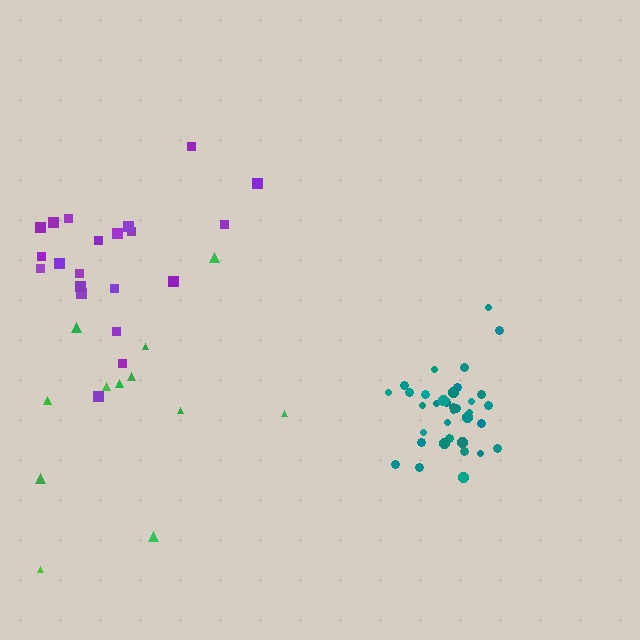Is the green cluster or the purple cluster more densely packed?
Purple.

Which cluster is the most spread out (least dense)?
Green.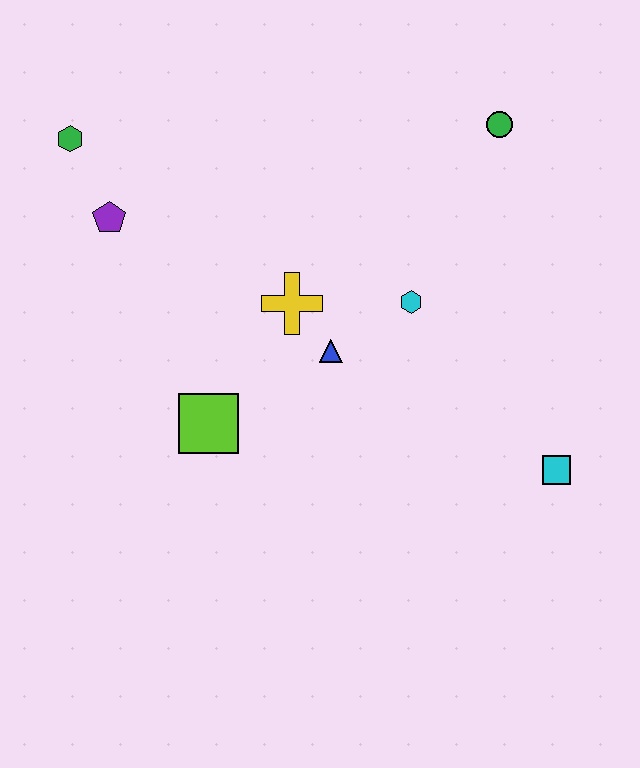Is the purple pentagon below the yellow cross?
No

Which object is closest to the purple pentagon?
The green hexagon is closest to the purple pentagon.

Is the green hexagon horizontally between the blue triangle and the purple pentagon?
No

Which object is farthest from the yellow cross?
The cyan square is farthest from the yellow cross.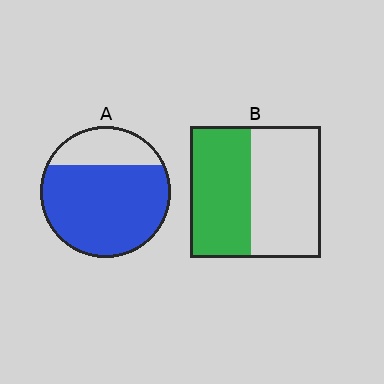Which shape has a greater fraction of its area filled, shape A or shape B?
Shape A.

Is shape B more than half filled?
Roughly half.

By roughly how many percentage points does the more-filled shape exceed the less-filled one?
By roughly 30 percentage points (A over B).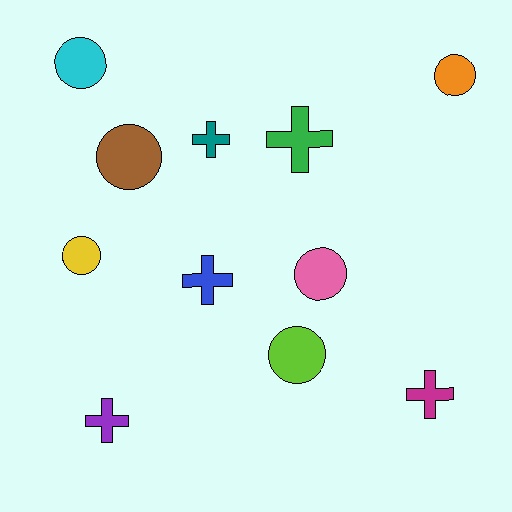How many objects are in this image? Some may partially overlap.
There are 11 objects.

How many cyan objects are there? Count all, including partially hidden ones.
There is 1 cyan object.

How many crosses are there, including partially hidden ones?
There are 5 crosses.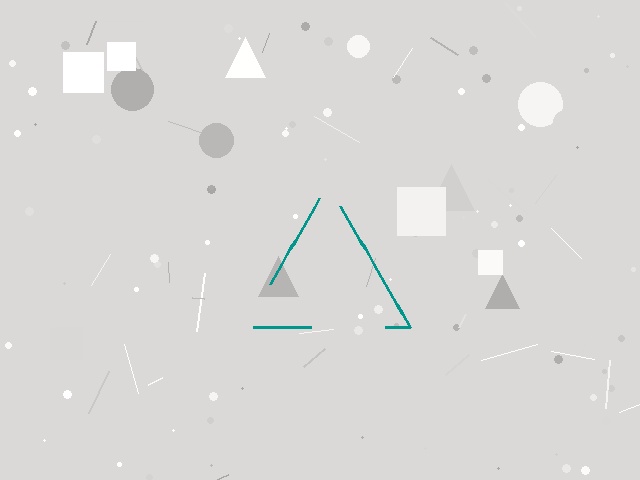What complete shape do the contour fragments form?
The contour fragments form a triangle.